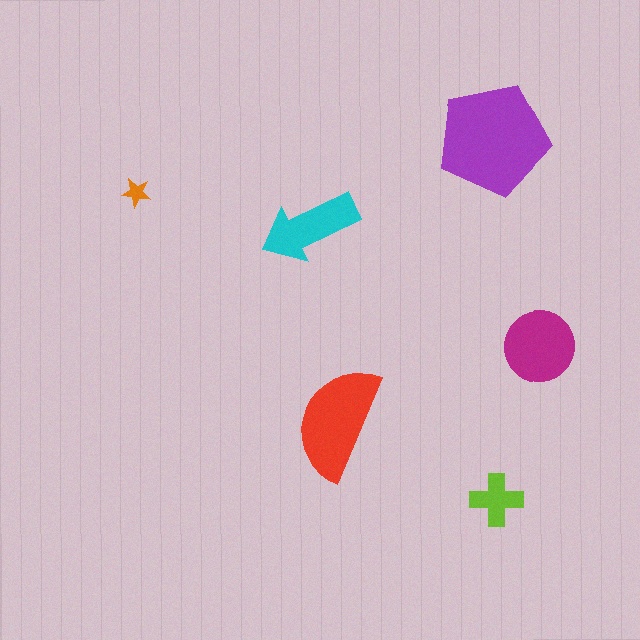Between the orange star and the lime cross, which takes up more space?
The lime cross.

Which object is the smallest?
The orange star.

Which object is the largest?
The purple pentagon.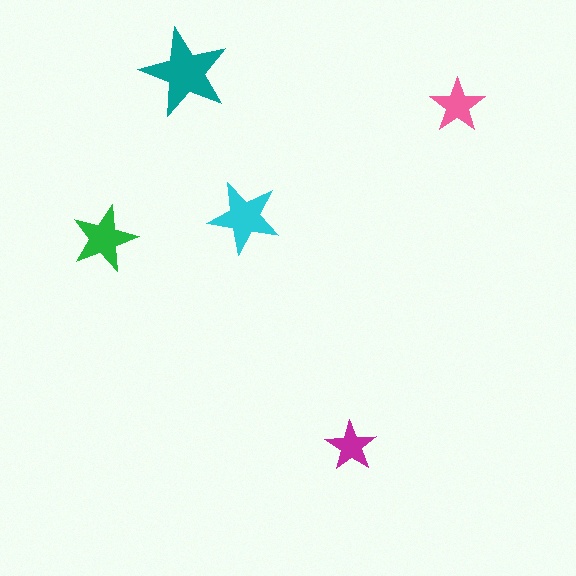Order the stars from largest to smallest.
the teal one, the cyan one, the green one, the pink one, the magenta one.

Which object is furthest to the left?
The green star is leftmost.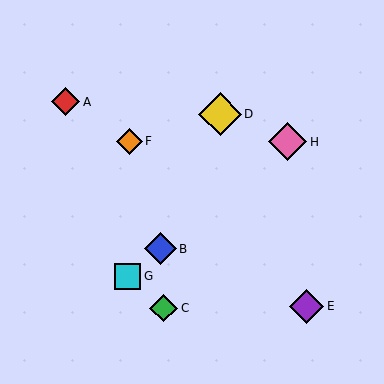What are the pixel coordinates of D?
Object D is at (220, 114).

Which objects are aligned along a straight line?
Objects B, G, H are aligned along a straight line.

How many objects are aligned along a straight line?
3 objects (B, G, H) are aligned along a straight line.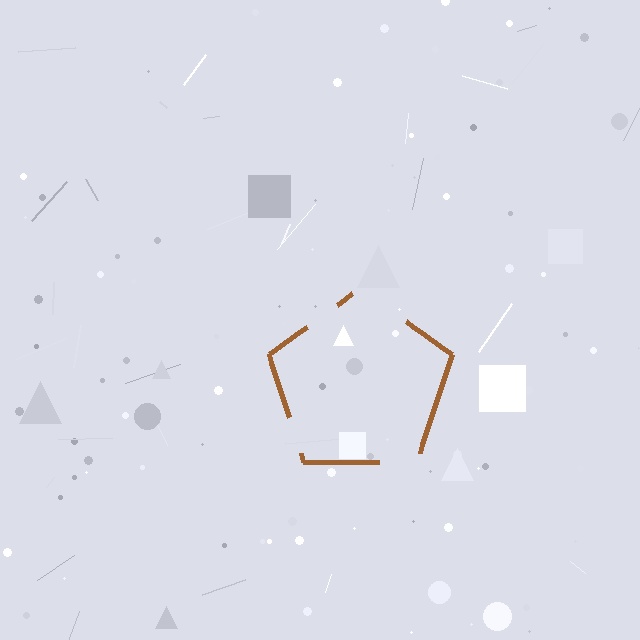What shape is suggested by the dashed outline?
The dashed outline suggests a pentagon.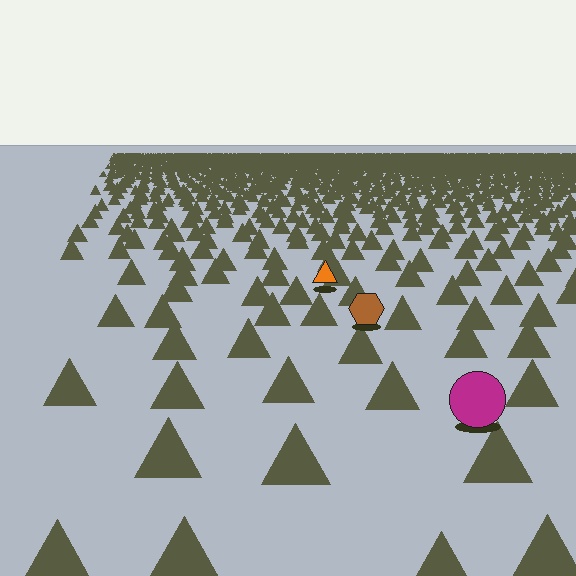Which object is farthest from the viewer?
The orange triangle is farthest from the viewer. It appears smaller and the ground texture around it is denser.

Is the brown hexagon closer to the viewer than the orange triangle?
Yes. The brown hexagon is closer — you can tell from the texture gradient: the ground texture is coarser near it.